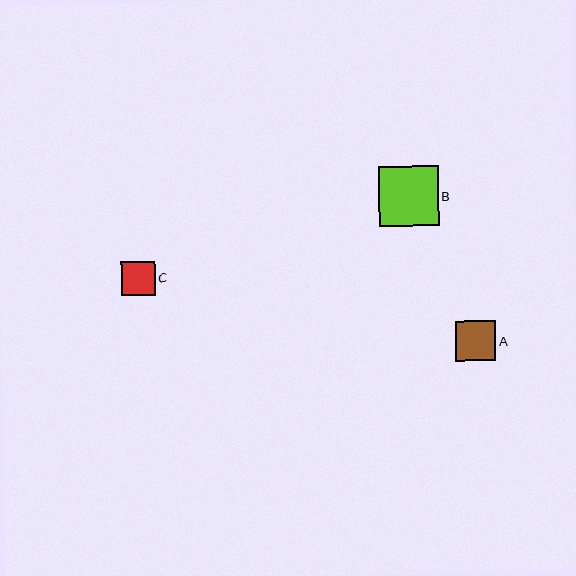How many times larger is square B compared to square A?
Square B is approximately 1.5 times the size of square A.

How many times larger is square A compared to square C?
Square A is approximately 1.2 times the size of square C.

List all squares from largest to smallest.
From largest to smallest: B, A, C.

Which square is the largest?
Square B is the largest with a size of approximately 60 pixels.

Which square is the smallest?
Square C is the smallest with a size of approximately 34 pixels.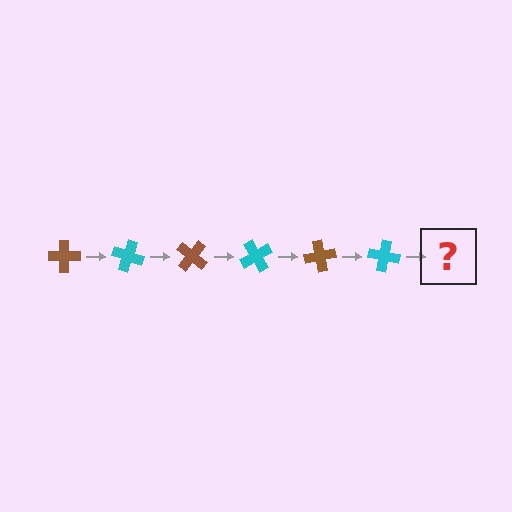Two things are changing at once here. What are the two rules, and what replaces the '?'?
The two rules are that it rotates 20 degrees each step and the color cycles through brown and cyan. The '?' should be a brown cross, rotated 120 degrees from the start.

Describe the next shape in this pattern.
It should be a brown cross, rotated 120 degrees from the start.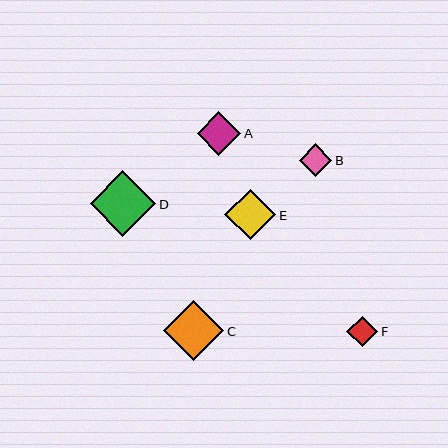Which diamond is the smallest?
Diamond F is the smallest with a size of approximately 31 pixels.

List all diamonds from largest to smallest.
From largest to smallest: D, C, E, A, B, F.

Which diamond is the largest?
Diamond D is the largest with a size of approximately 65 pixels.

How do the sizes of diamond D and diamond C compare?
Diamond D and diamond C are approximately the same size.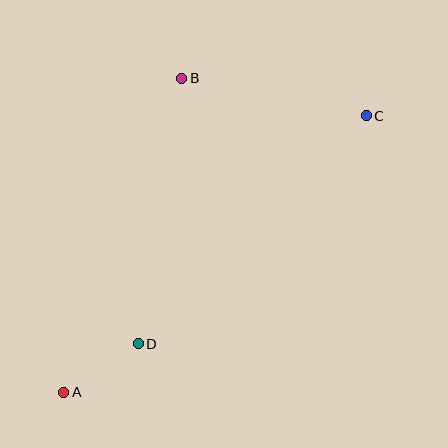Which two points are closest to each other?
Points A and D are closest to each other.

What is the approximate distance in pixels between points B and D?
The distance between B and D is approximately 269 pixels.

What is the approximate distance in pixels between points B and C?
The distance between B and C is approximately 188 pixels.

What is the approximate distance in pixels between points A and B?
The distance between A and B is approximately 335 pixels.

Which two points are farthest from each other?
Points A and C are farthest from each other.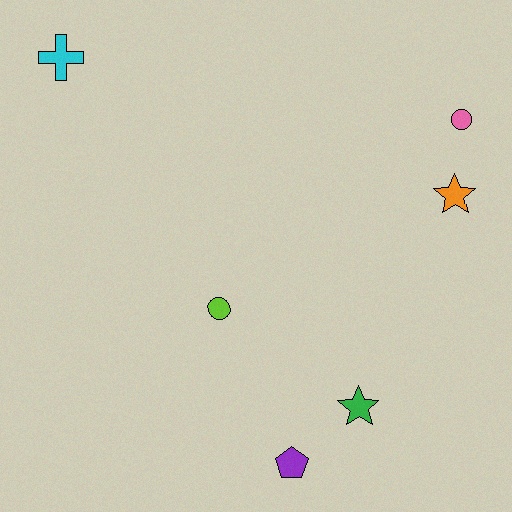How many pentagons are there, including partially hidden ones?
There is 1 pentagon.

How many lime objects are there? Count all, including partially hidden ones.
There is 1 lime object.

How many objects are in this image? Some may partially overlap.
There are 6 objects.